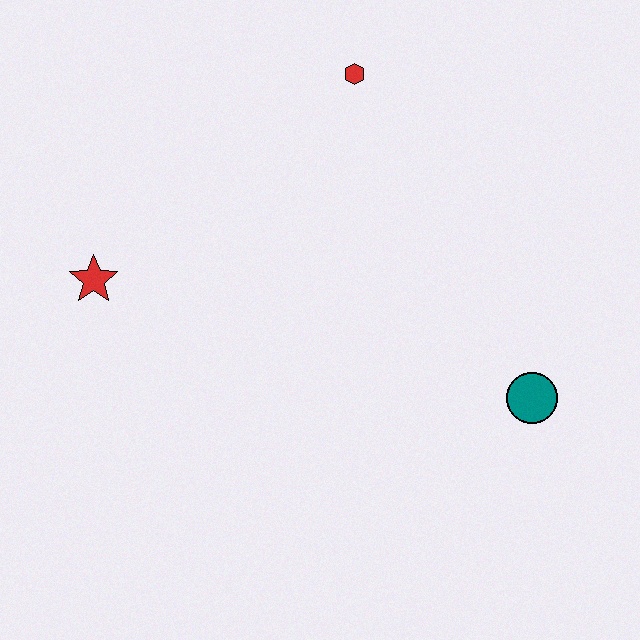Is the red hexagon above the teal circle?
Yes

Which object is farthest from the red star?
The teal circle is farthest from the red star.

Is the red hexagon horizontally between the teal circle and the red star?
Yes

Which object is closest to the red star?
The red hexagon is closest to the red star.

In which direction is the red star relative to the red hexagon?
The red star is to the left of the red hexagon.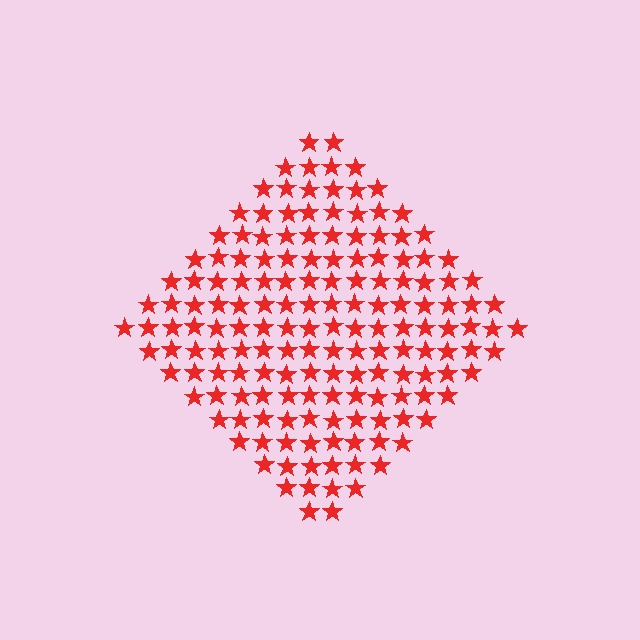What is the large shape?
The large shape is a diamond.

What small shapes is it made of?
It is made of small stars.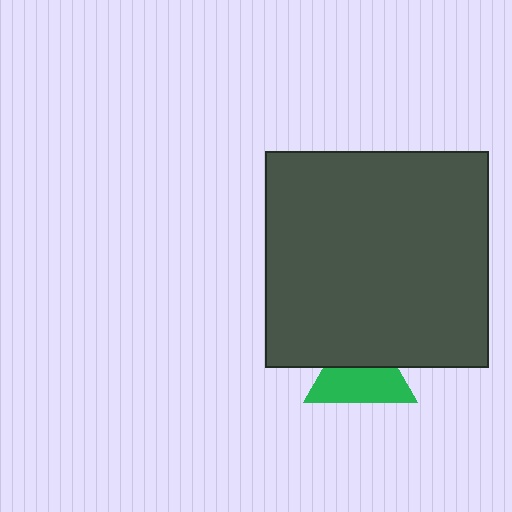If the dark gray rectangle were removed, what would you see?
You would see the complete green triangle.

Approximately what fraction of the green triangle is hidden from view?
Roughly 41% of the green triangle is hidden behind the dark gray rectangle.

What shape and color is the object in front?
The object in front is a dark gray rectangle.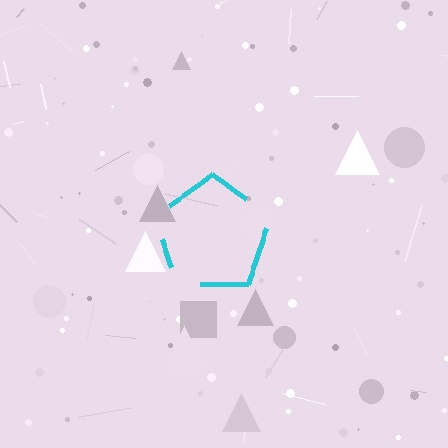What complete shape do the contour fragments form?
The contour fragments form a pentagon.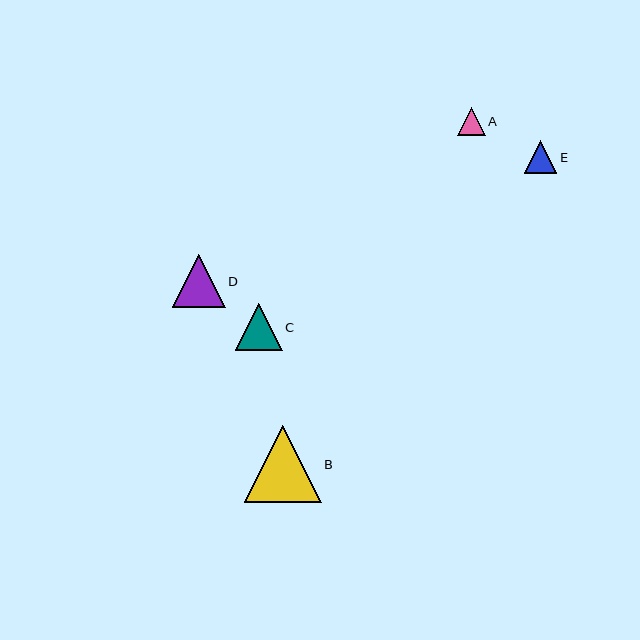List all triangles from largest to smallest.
From largest to smallest: B, D, C, E, A.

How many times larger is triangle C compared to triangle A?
Triangle C is approximately 1.7 times the size of triangle A.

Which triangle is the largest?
Triangle B is the largest with a size of approximately 77 pixels.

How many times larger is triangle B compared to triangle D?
Triangle B is approximately 1.5 times the size of triangle D.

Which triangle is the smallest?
Triangle A is the smallest with a size of approximately 28 pixels.